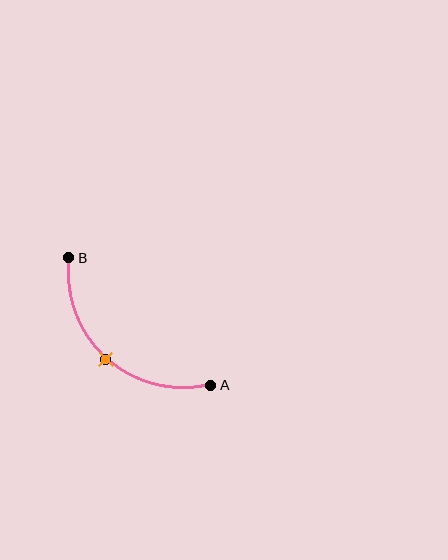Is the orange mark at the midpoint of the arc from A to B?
Yes. The orange mark lies on the arc at equal arc-length from both A and B — it is the arc midpoint.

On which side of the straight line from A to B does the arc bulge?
The arc bulges below and to the left of the straight line connecting A and B.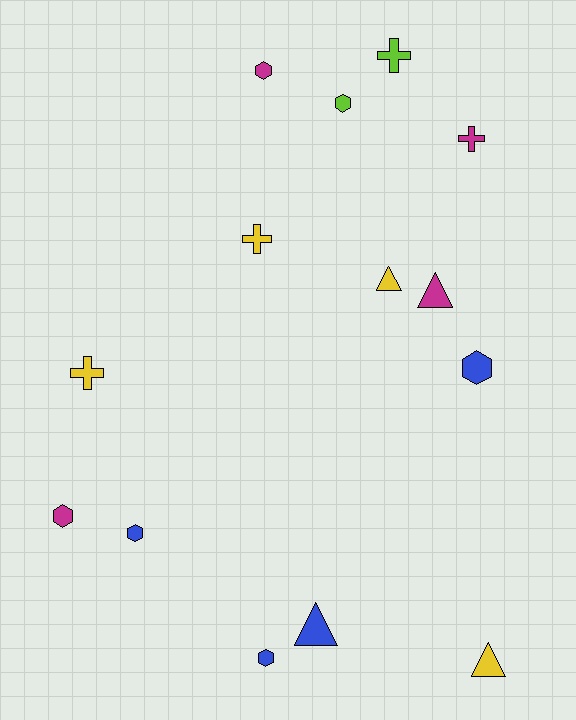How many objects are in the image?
There are 14 objects.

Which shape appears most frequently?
Hexagon, with 6 objects.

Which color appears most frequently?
Yellow, with 4 objects.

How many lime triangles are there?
There are no lime triangles.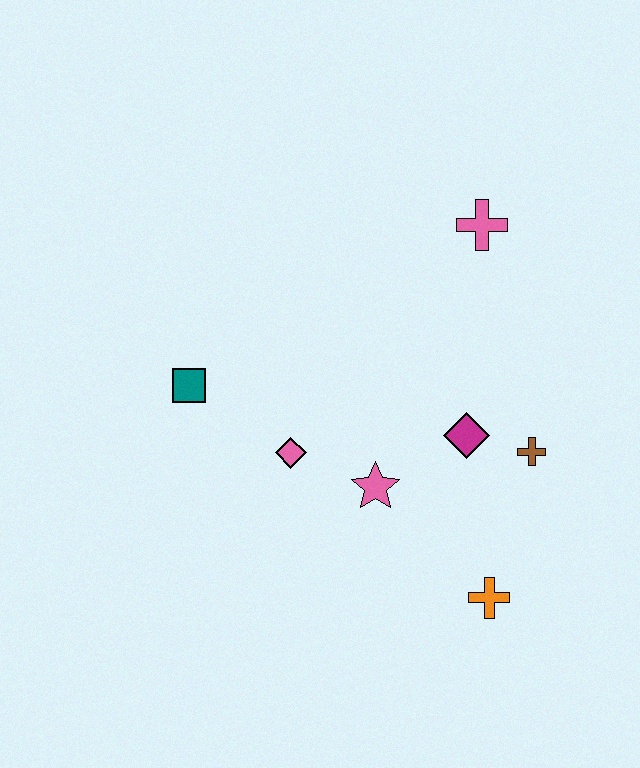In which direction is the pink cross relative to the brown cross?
The pink cross is above the brown cross.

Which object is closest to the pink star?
The pink diamond is closest to the pink star.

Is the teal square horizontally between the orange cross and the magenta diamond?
No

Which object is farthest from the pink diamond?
The pink cross is farthest from the pink diamond.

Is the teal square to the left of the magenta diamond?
Yes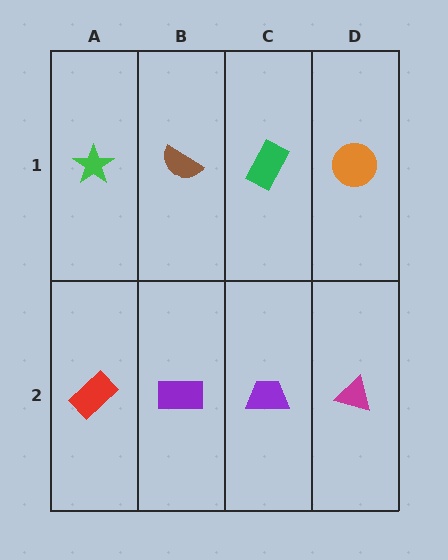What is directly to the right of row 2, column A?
A purple rectangle.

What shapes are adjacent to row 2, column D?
An orange circle (row 1, column D), a purple trapezoid (row 2, column C).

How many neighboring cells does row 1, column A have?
2.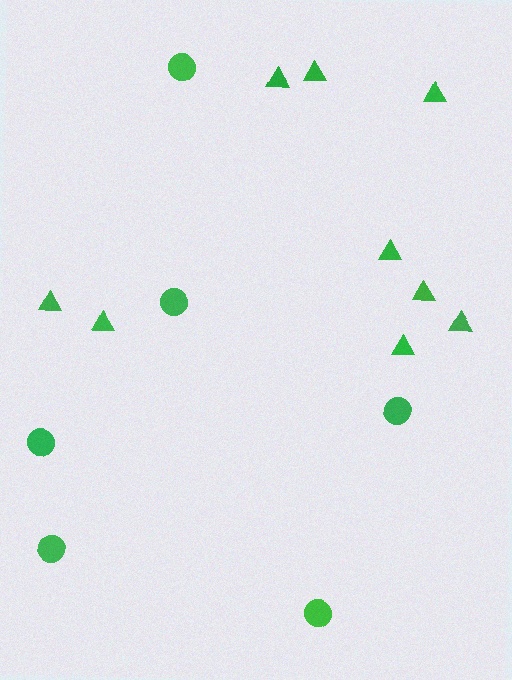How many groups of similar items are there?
There are 2 groups: one group of circles (6) and one group of triangles (9).